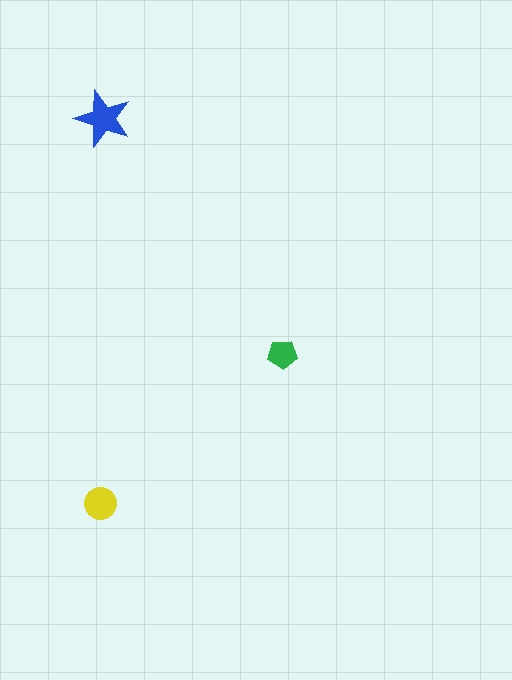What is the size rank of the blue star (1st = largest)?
1st.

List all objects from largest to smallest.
The blue star, the yellow circle, the green pentagon.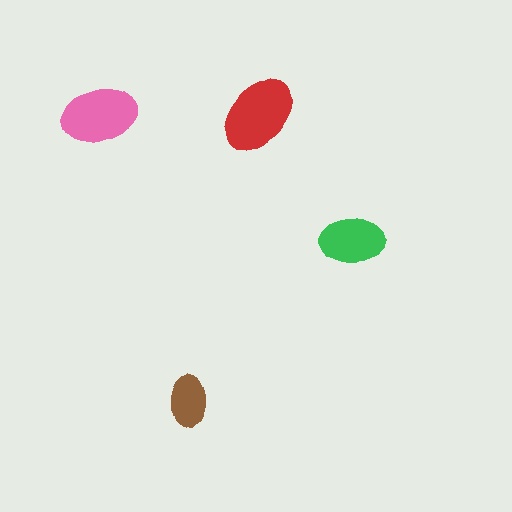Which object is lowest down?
The brown ellipse is bottommost.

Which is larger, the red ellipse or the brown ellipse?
The red one.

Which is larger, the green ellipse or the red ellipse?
The red one.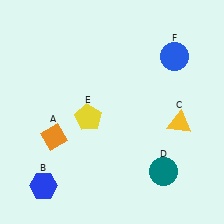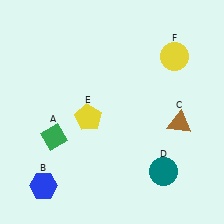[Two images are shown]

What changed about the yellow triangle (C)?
In Image 1, C is yellow. In Image 2, it changed to brown.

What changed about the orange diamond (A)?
In Image 1, A is orange. In Image 2, it changed to green.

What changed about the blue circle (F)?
In Image 1, F is blue. In Image 2, it changed to yellow.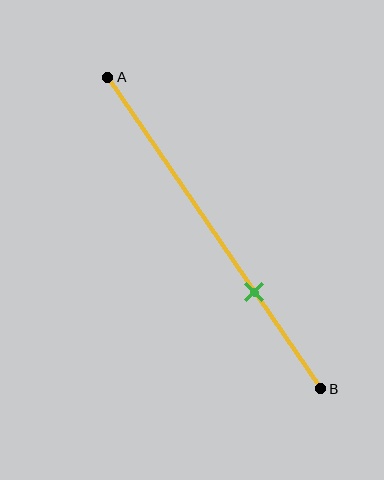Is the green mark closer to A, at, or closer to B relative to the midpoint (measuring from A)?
The green mark is closer to point B than the midpoint of segment AB.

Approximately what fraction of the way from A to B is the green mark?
The green mark is approximately 70% of the way from A to B.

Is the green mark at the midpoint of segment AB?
No, the mark is at about 70% from A, not at the 50% midpoint.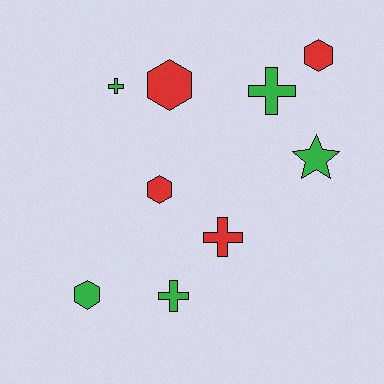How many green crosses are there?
There are 3 green crosses.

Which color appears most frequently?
Green, with 5 objects.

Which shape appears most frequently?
Cross, with 4 objects.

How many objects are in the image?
There are 9 objects.